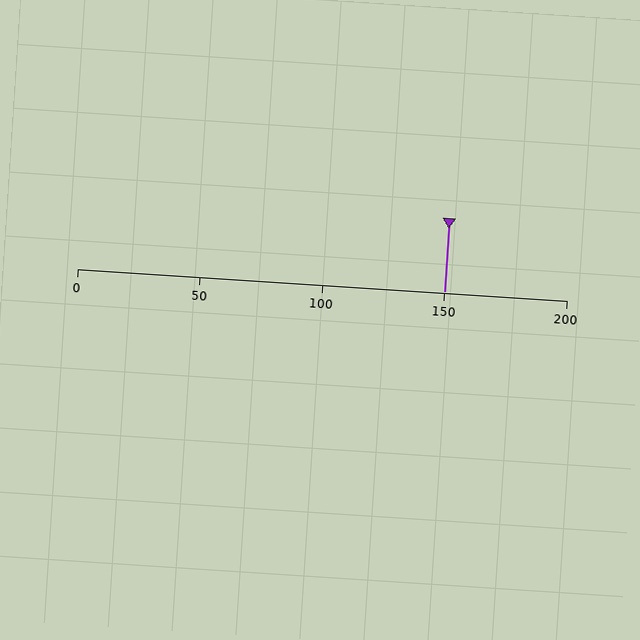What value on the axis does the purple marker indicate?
The marker indicates approximately 150.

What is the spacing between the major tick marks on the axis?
The major ticks are spaced 50 apart.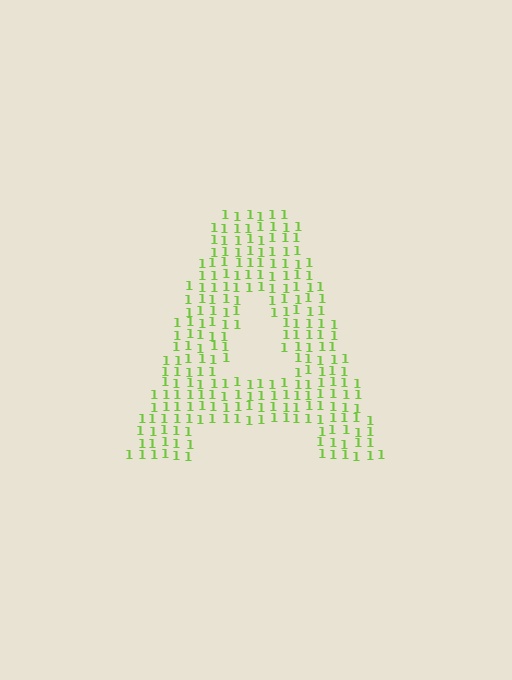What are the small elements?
The small elements are digit 1's.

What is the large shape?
The large shape is the letter A.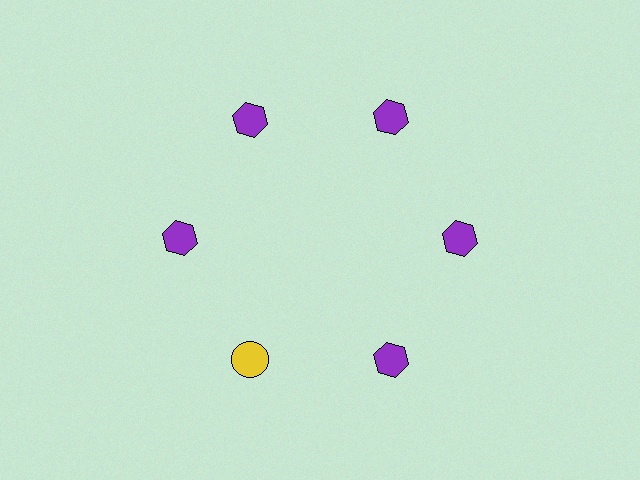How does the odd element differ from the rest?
It differs in both color (yellow instead of purple) and shape (circle instead of hexagon).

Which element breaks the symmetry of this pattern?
The yellow circle at roughly the 7 o'clock position breaks the symmetry. All other shapes are purple hexagons.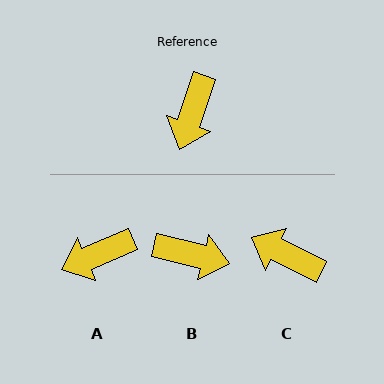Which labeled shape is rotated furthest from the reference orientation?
C, about 97 degrees away.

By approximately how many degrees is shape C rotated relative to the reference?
Approximately 97 degrees clockwise.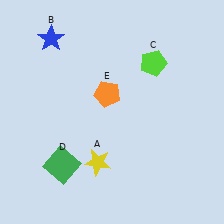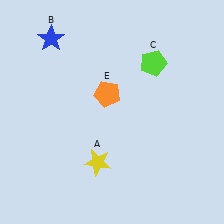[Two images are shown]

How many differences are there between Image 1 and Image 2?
There is 1 difference between the two images.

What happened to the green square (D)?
The green square (D) was removed in Image 2. It was in the bottom-left area of Image 1.